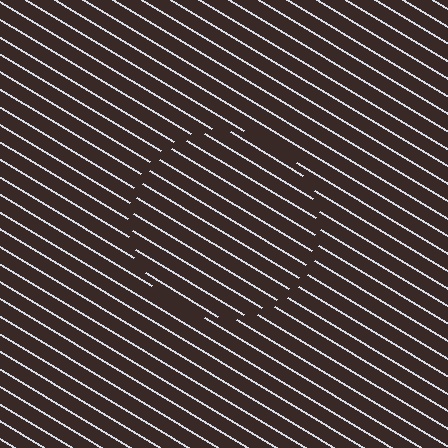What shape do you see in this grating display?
An illusory circle. The interior of the shape contains the same grating, shifted by half a period — the contour is defined by the phase discontinuity where line-ends from the inner and outer gratings abut.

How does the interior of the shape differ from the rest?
The interior of the shape contains the same grating, shifted by half a period — the contour is defined by the phase discontinuity where line-ends from the inner and outer gratings abut.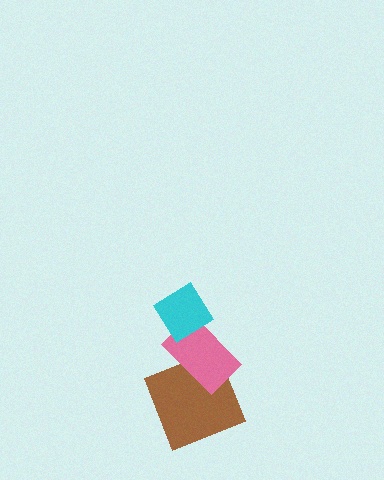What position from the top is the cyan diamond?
The cyan diamond is 1st from the top.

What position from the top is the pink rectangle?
The pink rectangle is 2nd from the top.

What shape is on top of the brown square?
The pink rectangle is on top of the brown square.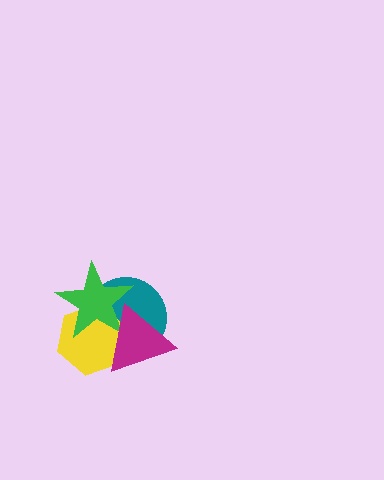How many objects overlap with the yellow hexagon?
3 objects overlap with the yellow hexagon.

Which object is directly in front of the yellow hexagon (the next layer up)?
The green star is directly in front of the yellow hexagon.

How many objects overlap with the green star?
3 objects overlap with the green star.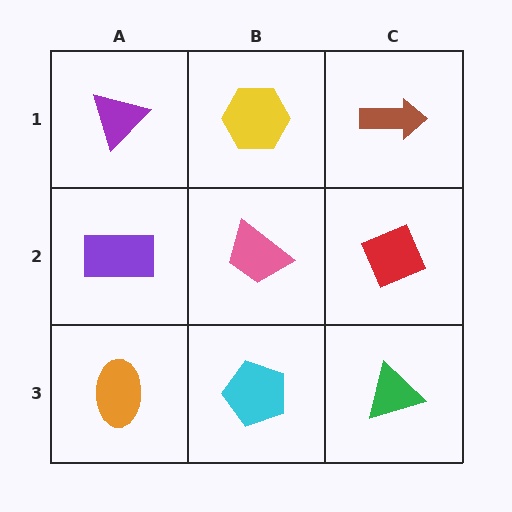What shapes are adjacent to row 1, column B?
A pink trapezoid (row 2, column B), a purple triangle (row 1, column A), a brown arrow (row 1, column C).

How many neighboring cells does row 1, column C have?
2.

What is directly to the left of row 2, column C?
A pink trapezoid.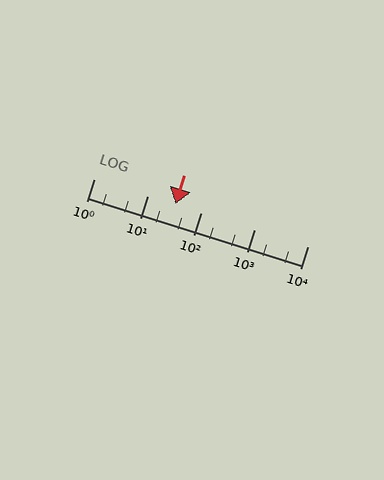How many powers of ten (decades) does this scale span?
The scale spans 4 decades, from 1 to 10000.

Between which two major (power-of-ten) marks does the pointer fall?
The pointer is between 10 and 100.